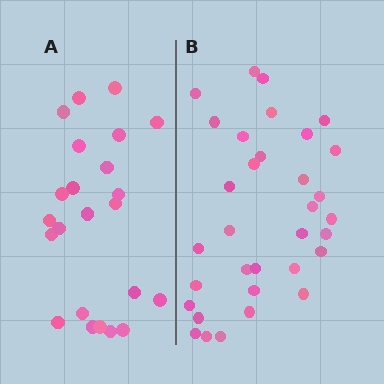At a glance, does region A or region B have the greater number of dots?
Region B (the right region) has more dots.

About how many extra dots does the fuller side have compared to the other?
Region B has roughly 10 or so more dots than region A.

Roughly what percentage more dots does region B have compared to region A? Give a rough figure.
About 45% more.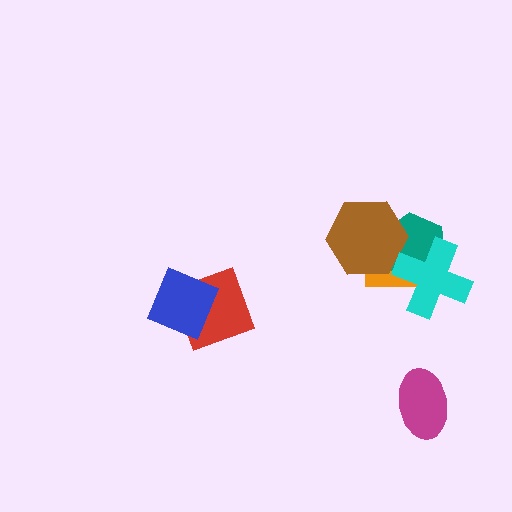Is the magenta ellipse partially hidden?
No, no other shape covers it.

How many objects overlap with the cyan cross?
2 objects overlap with the cyan cross.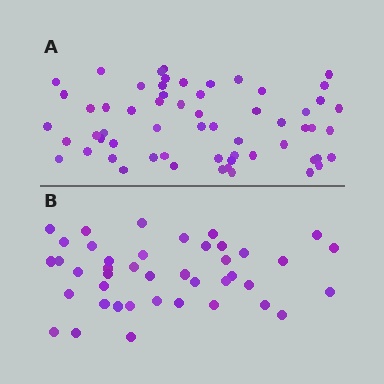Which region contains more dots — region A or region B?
Region A (the top region) has more dots.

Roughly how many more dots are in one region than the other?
Region A has approximately 20 more dots than region B.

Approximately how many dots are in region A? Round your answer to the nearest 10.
About 60 dots.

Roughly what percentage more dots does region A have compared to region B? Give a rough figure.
About 45% more.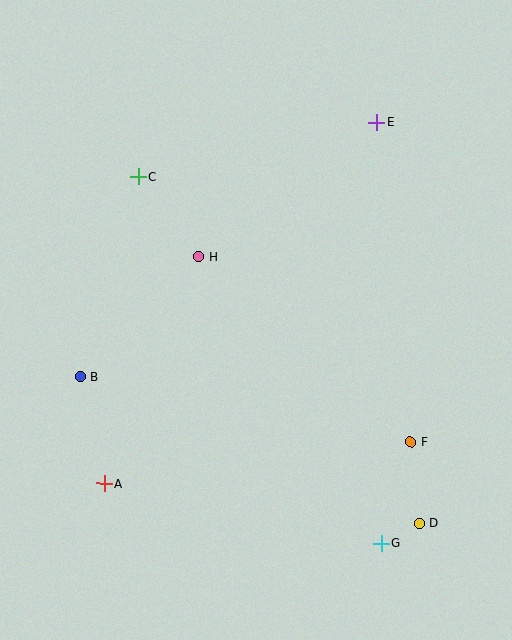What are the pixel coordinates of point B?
Point B is at (81, 377).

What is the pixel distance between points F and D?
The distance between F and D is 82 pixels.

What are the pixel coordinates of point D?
Point D is at (419, 523).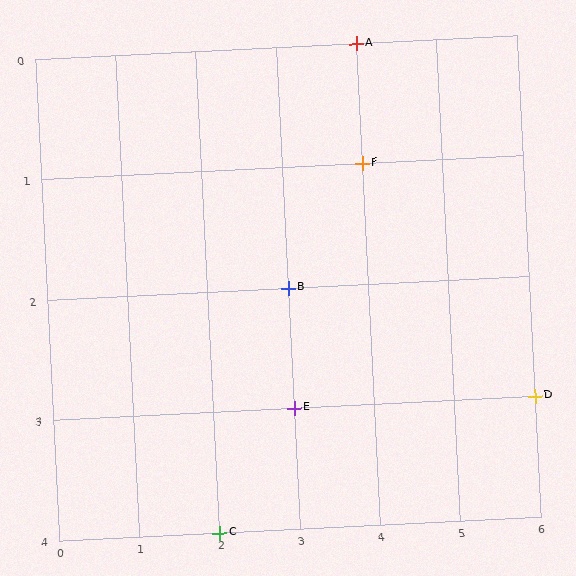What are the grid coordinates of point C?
Point C is at grid coordinates (2, 4).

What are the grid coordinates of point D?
Point D is at grid coordinates (6, 3).